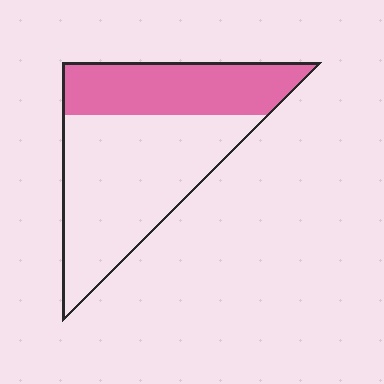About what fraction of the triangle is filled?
About three eighths (3/8).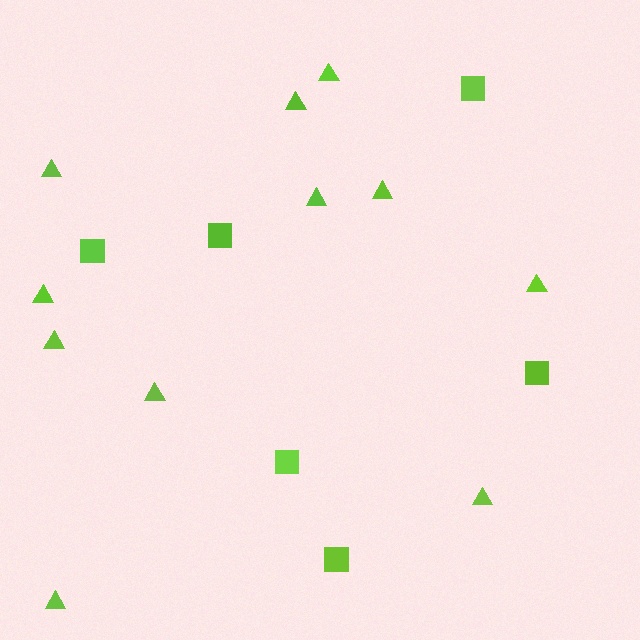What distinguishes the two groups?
There are 2 groups: one group of triangles (11) and one group of squares (6).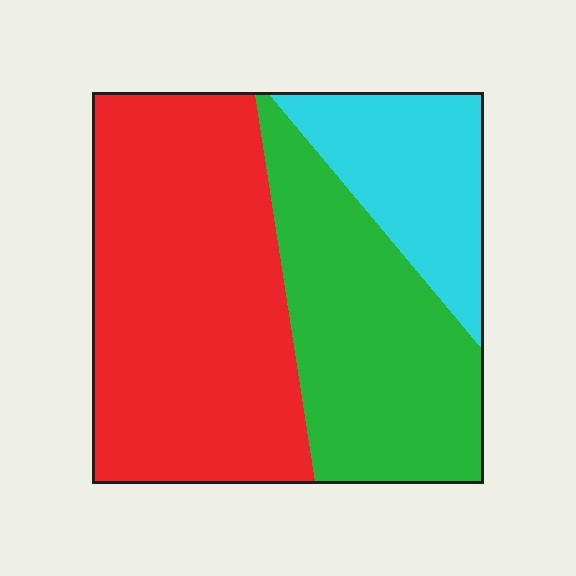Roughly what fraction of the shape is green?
Green takes up between a quarter and a half of the shape.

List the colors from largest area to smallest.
From largest to smallest: red, green, cyan.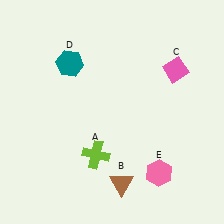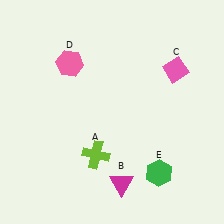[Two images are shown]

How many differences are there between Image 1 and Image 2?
There are 3 differences between the two images.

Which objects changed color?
B changed from brown to magenta. D changed from teal to pink. E changed from pink to green.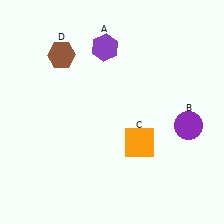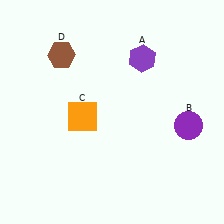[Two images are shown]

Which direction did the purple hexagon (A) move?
The purple hexagon (A) moved right.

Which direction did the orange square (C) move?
The orange square (C) moved left.